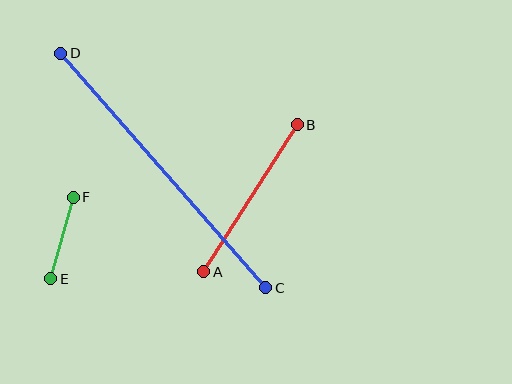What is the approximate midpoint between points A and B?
The midpoint is at approximately (250, 198) pixels.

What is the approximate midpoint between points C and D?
The midpoint is at approximately (163, 171) pixels.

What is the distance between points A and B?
The distance is approximately 174 pixels.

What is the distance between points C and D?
The distance is approximately 312 pixels.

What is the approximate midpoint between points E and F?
The midpoint is at approximately (62, 238) pixels.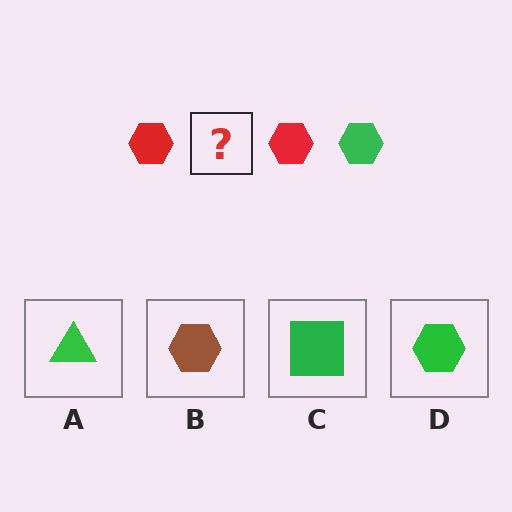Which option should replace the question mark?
Option D.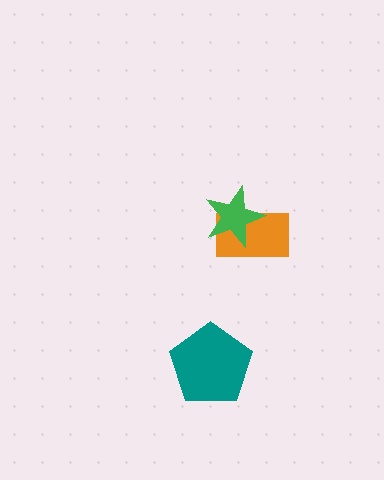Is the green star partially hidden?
No, no other shape covers it.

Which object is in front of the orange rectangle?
The green star is in front of the orange rectangle.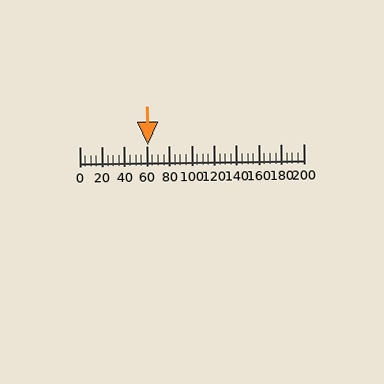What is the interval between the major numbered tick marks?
The major tick marks are spaced 20 units apart.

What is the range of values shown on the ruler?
The ruler shows values from 0 to 200.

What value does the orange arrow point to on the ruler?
The orange arrow points to approximately 61.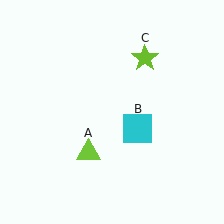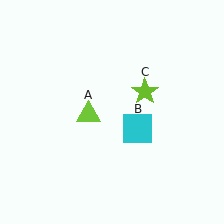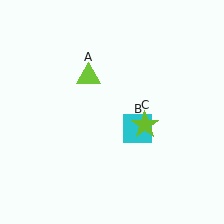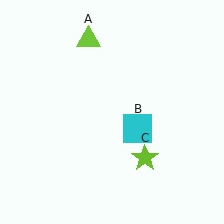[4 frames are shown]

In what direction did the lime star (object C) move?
The lime star (object C) moved down.